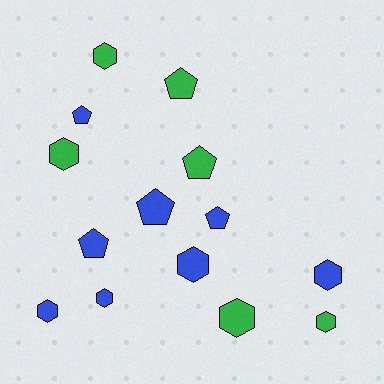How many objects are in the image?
There are 14 objects.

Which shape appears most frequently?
Hexagon, with 8 objects.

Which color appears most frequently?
Blue, with 8 objects.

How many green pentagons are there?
There are 2 green pentagons.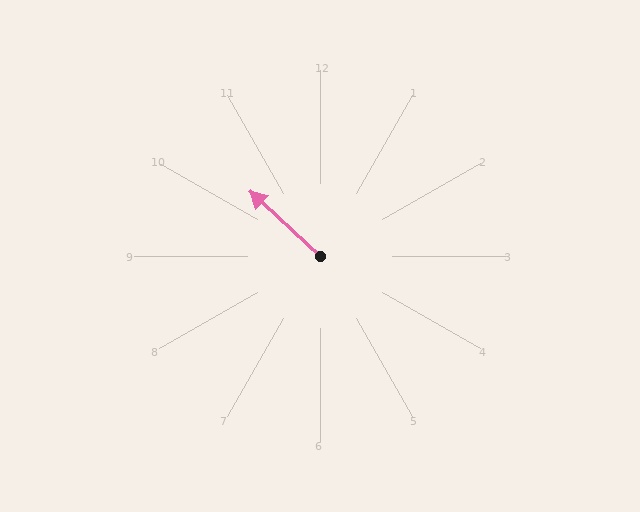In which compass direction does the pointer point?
Northwest.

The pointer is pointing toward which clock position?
Roughly 10 o'clock.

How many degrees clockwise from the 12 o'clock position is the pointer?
Approximately 313 degrees.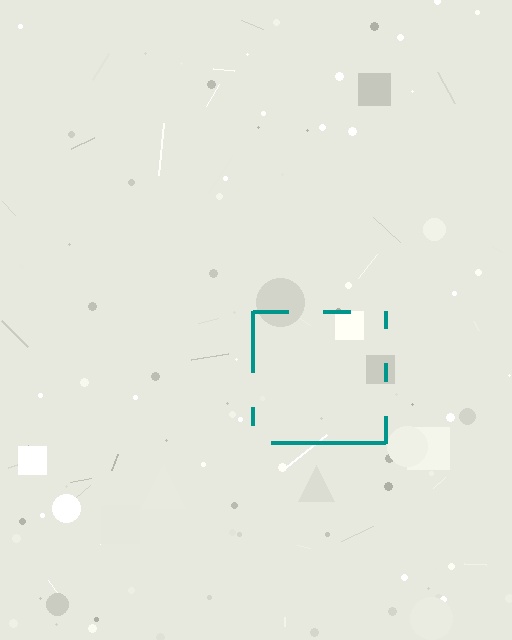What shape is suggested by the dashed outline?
The dashed outline suggests a square.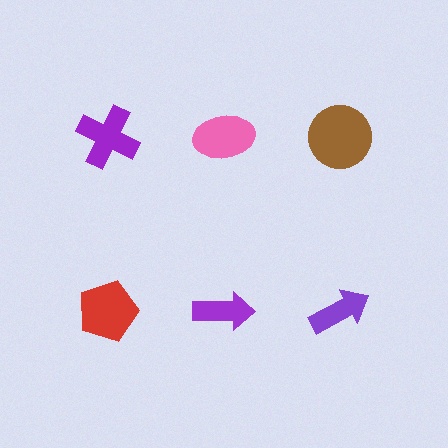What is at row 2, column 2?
A purple arrow.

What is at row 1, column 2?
A pink ellipse.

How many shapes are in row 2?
3 shapes.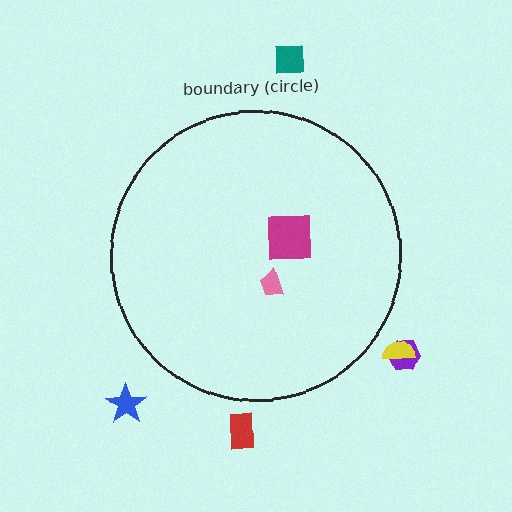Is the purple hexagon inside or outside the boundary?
Outside.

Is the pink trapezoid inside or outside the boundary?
Inside.